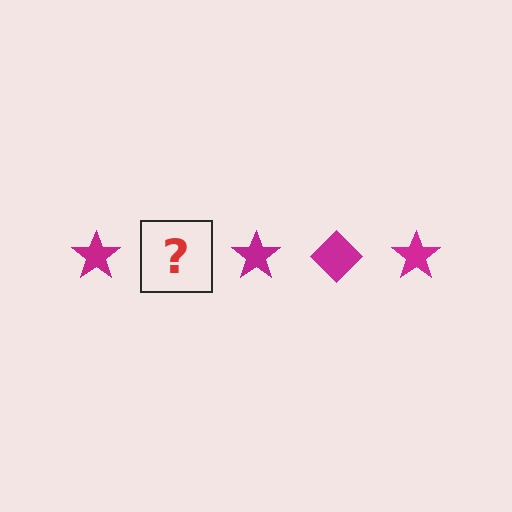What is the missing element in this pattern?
The missing element is a magenta diamond.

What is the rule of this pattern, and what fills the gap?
The rule is that the pattern cycles through star, diamond shapes in magenta. The gap should be filled with a magenta diamond.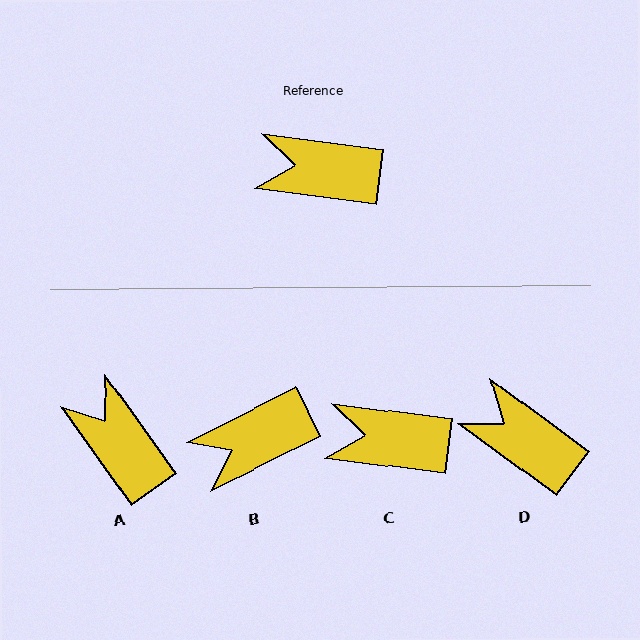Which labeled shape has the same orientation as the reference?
C.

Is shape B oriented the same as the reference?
No, it is off by about 34 degrees.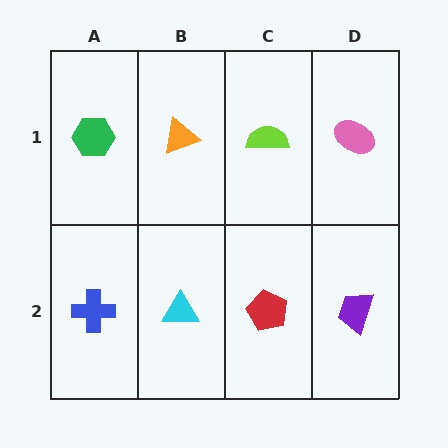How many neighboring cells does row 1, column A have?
2.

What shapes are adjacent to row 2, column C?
A lime semicircle (row 1, column C), a cyan triangle (row 2, column B), a purple trapezoid (row 2, column D).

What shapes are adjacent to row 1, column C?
A red pentagon (row 2, column C), an orange triangle (row 1, column B), a pink ellipse (row 1, column D).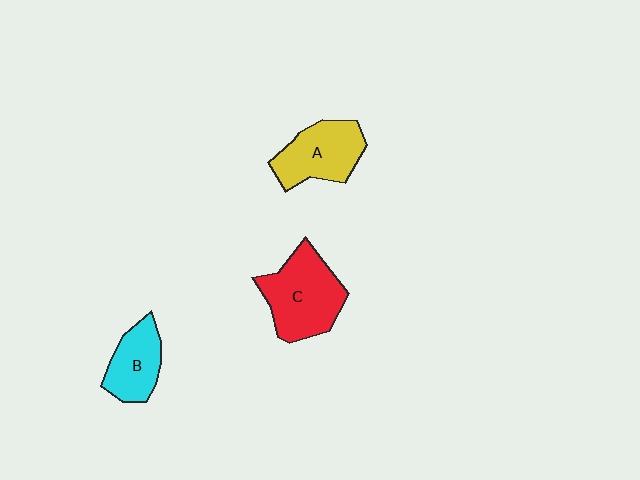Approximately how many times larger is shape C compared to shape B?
Approximately 1.6 times.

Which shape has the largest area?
Shape C (red).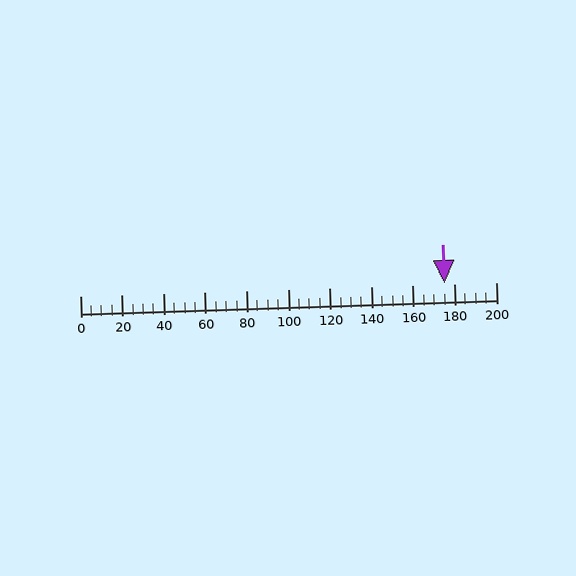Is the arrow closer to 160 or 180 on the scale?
The arrow is closer to 180.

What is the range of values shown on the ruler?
The ruler shows values from 0 to 200.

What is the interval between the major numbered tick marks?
The major tick marks are spaced 20 units apart.